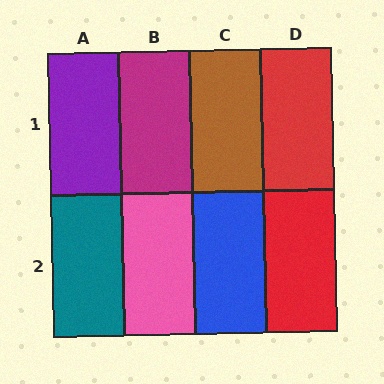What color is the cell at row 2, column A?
Teal.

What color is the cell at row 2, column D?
Red.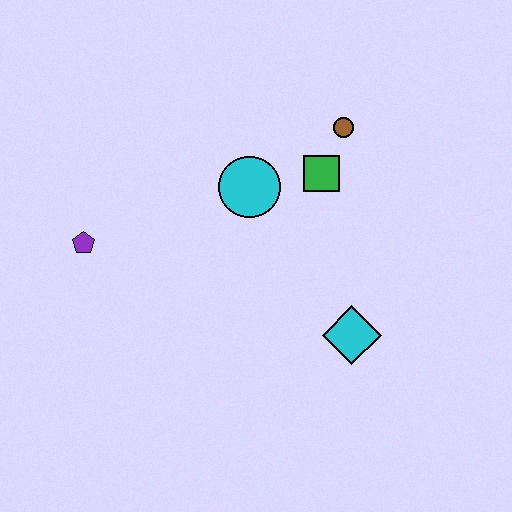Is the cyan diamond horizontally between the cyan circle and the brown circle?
No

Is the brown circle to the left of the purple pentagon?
No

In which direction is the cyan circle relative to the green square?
The cyan circle is to the left of the green square.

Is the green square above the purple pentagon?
Yes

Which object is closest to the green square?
The brown circle is closest to the green square.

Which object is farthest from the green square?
The purple pentagon is farthest from the green square.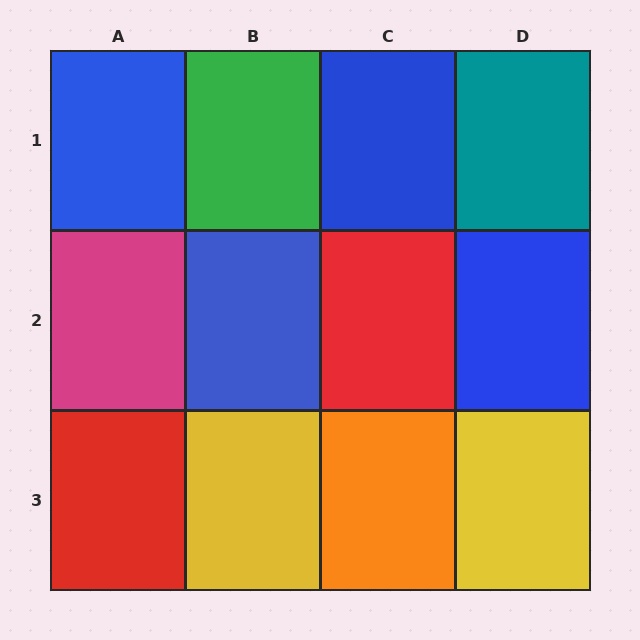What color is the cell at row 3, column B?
Yellow.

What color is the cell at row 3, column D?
Yellow.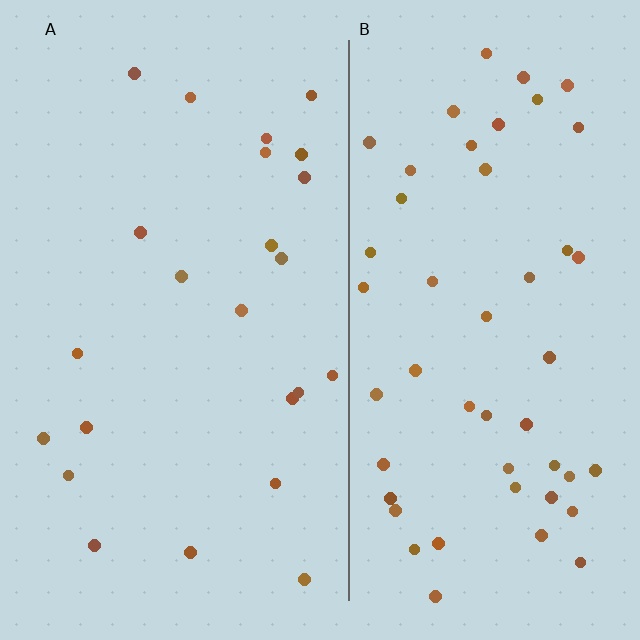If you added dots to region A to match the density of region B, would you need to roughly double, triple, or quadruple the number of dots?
Approximately double.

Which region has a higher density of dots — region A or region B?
B (the right).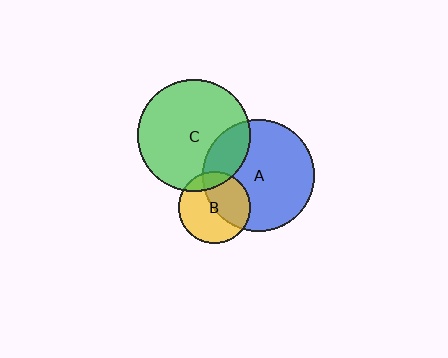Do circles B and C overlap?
Yes.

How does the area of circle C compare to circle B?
Approximately 2.4 times.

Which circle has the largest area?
Circle C (green).